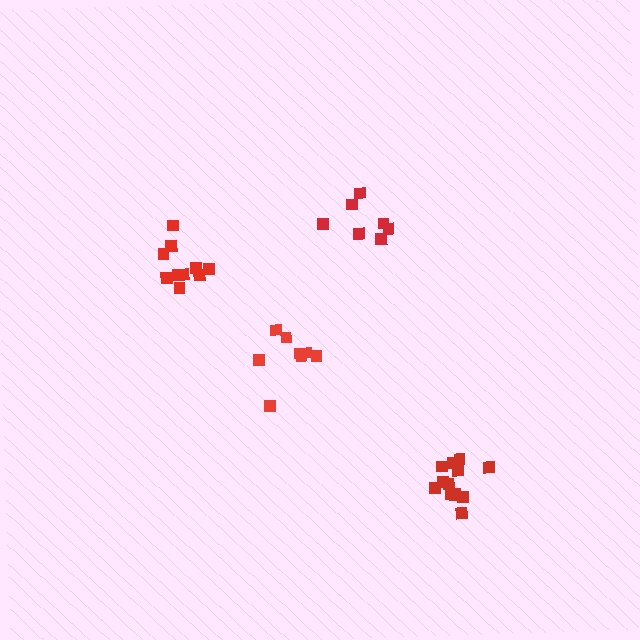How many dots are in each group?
Group 1: 7 dots, Group 2: 10 dots, Group 3: 8 dots, Group 4: 12 dots (37 total).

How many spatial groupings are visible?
There are 4 spatial groupings.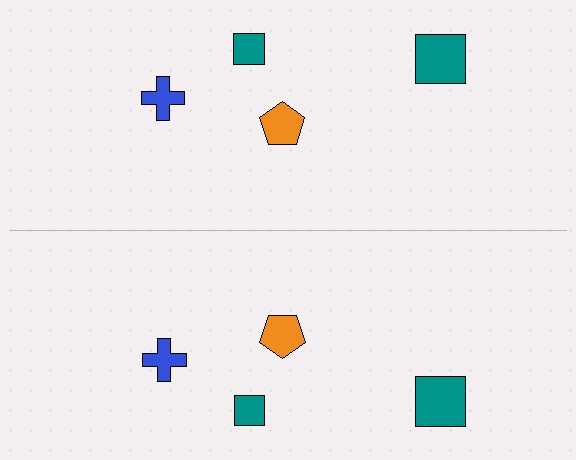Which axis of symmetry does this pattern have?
The pattern has a horizontal axis of symmetry running through the center of the image.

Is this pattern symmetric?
Yes, this pattern has bilateral (reflection) symmetry.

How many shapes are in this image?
There are 8 shapes in this image.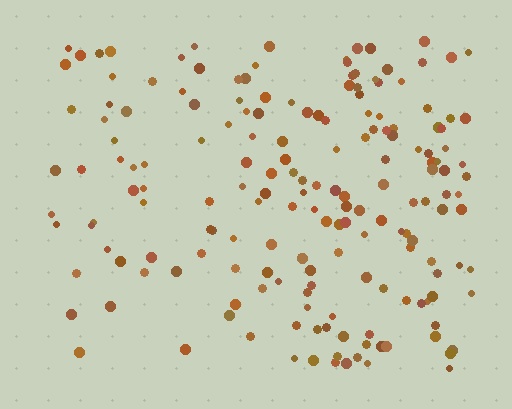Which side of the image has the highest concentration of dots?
The right.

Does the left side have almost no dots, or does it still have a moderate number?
Still a moderate number, just noticeably fewer than the right.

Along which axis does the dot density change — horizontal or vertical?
Horizontal.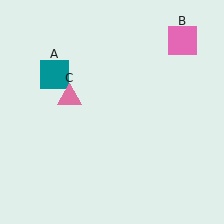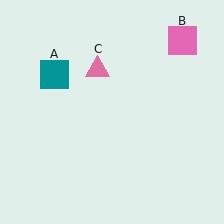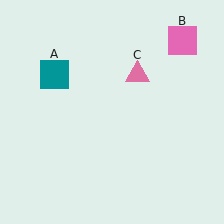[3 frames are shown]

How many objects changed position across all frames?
1 object changed position: pink triangle (object C).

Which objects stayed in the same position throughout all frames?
Teal square (object A) and pink square (object B) remained stationary.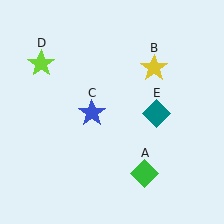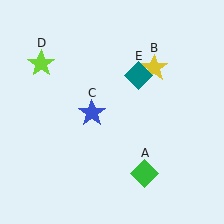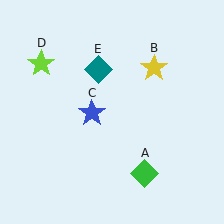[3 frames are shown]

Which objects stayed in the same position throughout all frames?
Green diamond (object A) and yellow star (object B) and blue star (object C) and lime star (object D) remained stationary.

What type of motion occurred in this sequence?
The teal diamond (object E) rotated counterclockwise around the center of the scene.